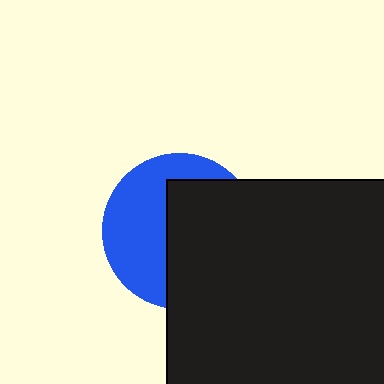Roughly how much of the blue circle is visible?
About half of it is visible (roughly 46%).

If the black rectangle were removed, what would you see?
You would see the complete blue circle.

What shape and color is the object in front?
The object in front is a black rectangle.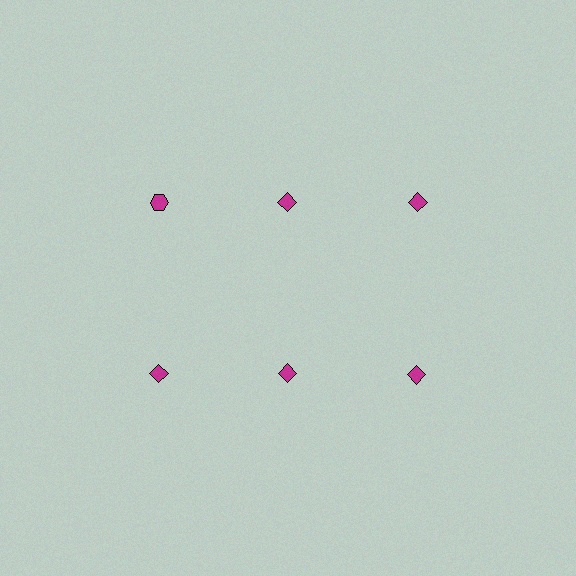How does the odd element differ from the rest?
It has a different shape: hexagon instead of diamond.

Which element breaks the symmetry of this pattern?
The magenta hexagon in the top row, leftmost column breaks the symmetry. All other shapes are magenta diamonds.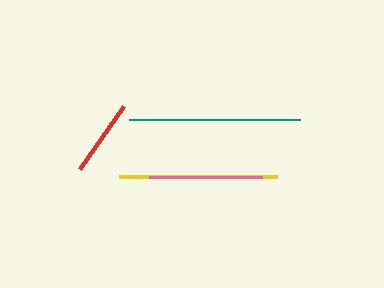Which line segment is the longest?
The teal line is the longest at approximately 171 pixels.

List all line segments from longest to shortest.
From longest to shortest: teal, yellow, pink, red.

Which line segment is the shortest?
The red line is the shortest at approximately 77 pixels.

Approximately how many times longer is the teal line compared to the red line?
The teal line is approximately 2.2 times the length of the red line.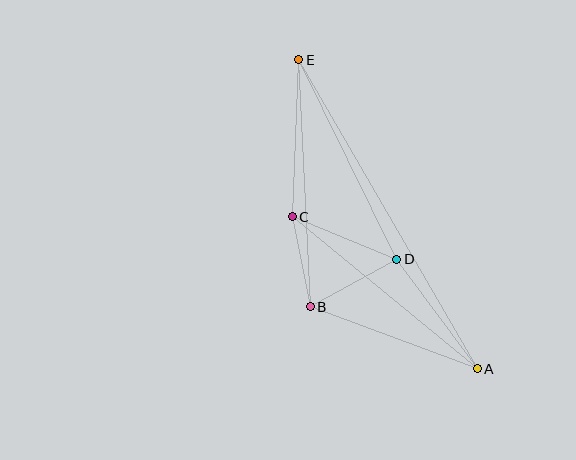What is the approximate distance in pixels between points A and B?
The distance between A and B is approximately 178 pixels.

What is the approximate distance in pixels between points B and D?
The distance between B and D is approximately 99 pixels.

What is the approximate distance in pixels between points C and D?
The distance between C and D is approximately 112 pixels.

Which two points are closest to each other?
Points B and C are closest to each other.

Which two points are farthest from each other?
Points A and E are farthest from each other.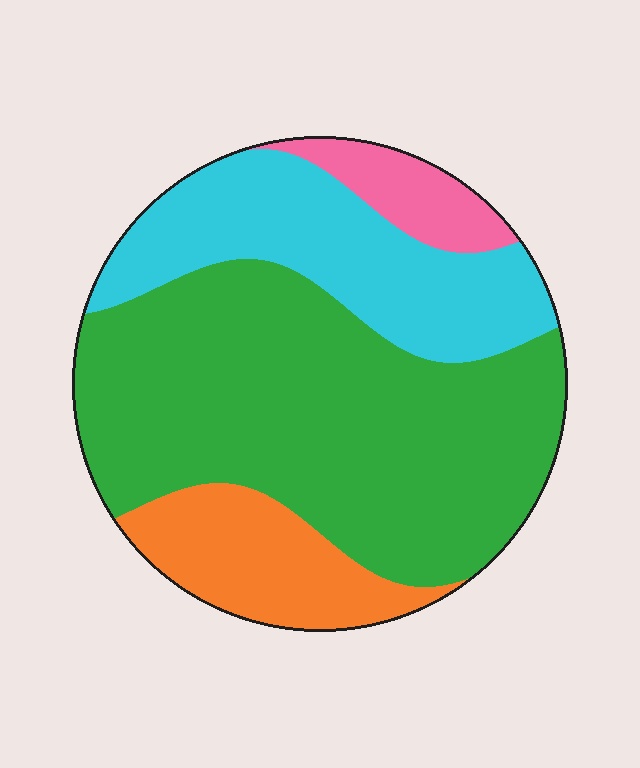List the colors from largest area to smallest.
From largest to smallest: green, cyan, orange, pink.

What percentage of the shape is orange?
Orange takes up about one eighth (1/8) of the shape.